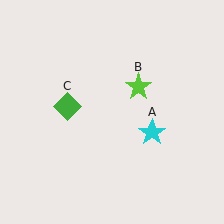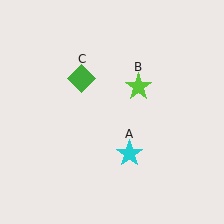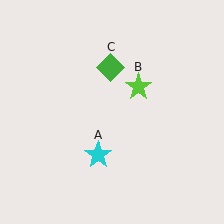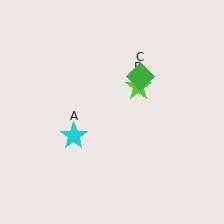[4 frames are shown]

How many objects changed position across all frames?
2 objects changed position: cyan star (object A), green diamond (object C).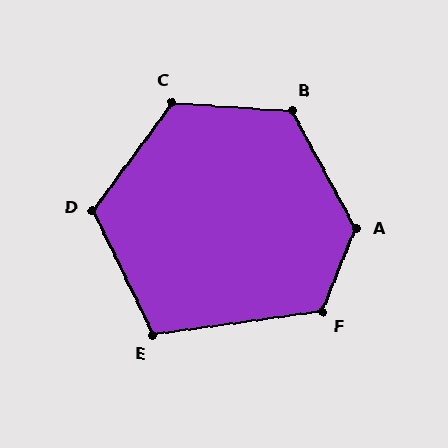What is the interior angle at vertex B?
Approximately 123 degrees (obtuse).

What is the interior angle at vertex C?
Approximately 122 degrees (obtuse).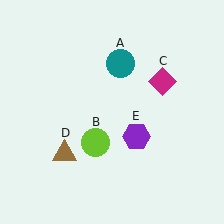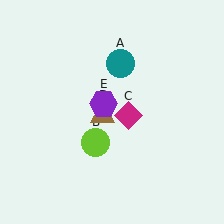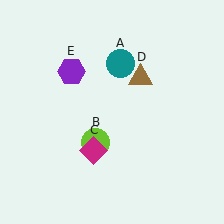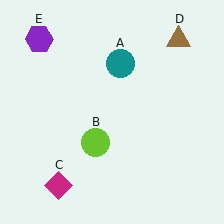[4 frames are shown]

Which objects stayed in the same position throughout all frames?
Teal circle (object A) and lime circle (object B) remained stationary.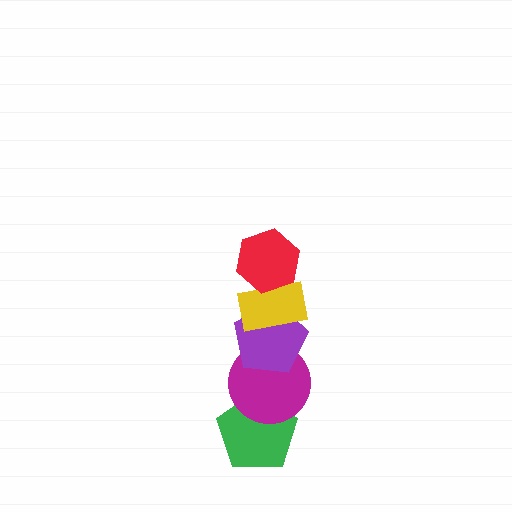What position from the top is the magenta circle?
The magenta circle is 4th from the top.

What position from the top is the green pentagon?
The green pentagon is 5th from the top.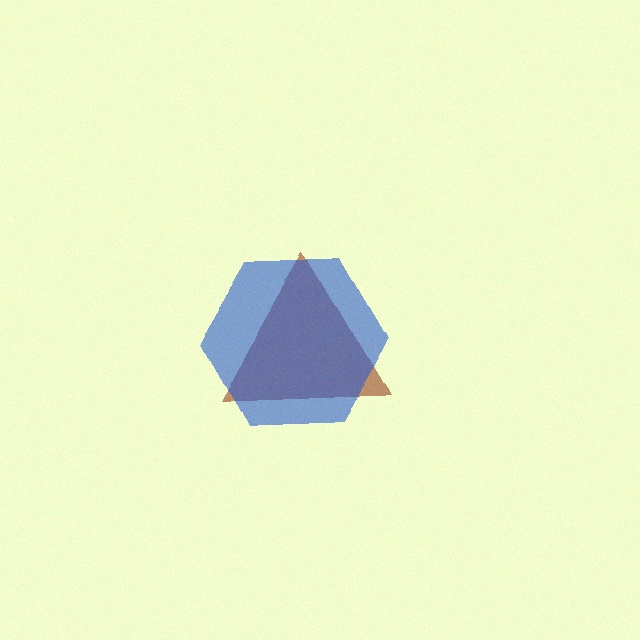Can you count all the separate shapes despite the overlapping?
Yes, there are 2 separate shapes.